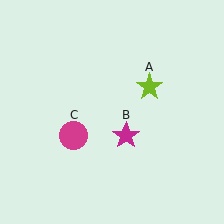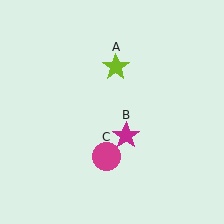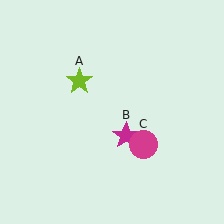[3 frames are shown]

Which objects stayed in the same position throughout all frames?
Magenta star (object B) remained stationary.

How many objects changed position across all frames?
2 objects changed position: lime star (object A), magenta circle (object C).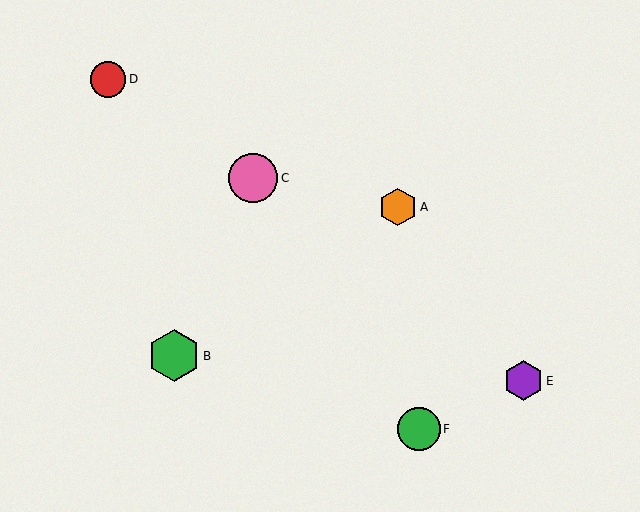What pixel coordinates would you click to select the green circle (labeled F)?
Click at (419, 429) to select the green circle F.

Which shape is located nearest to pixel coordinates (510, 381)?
The purple hexagon (labeled E) at (523, 381) is nearest to that location.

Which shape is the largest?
The green hexagon (labeled B) is the largest.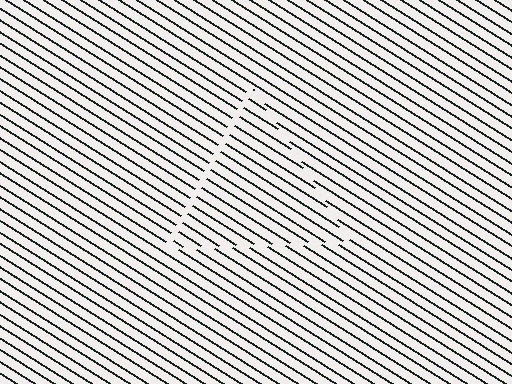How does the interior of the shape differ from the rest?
The interior of the shape contains the same grating, shifted by half a period — the contour is defined by the phase discontinuity where line-ends from the inner and outer gratings abut.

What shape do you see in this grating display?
An illusory triangle. The interior of the shape contains the same grating, shifted by half a period — the contour is defined by the phase discontinuity where line-ends from the inner and outer gratings abut.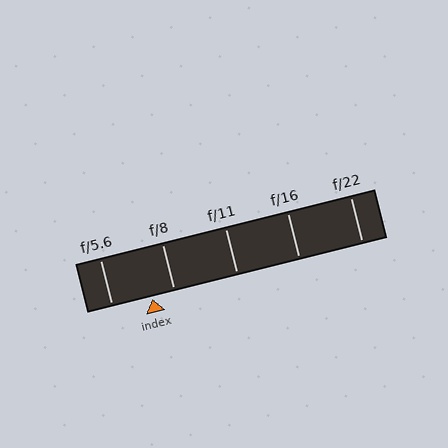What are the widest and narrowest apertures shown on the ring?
The widest aperture shown is f/5.6 and the narrowest is f/22.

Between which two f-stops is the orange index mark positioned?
The index mark is between f/5.6 and f/8.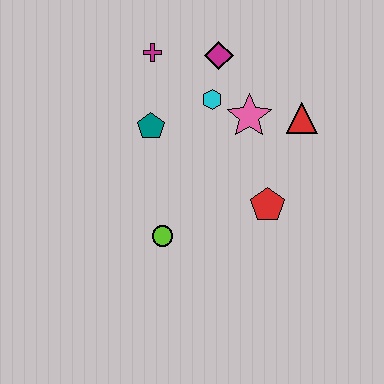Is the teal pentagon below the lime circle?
No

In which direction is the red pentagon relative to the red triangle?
The red pentagon is below the red triangle.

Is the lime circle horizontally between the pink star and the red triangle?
No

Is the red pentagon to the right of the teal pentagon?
Yes